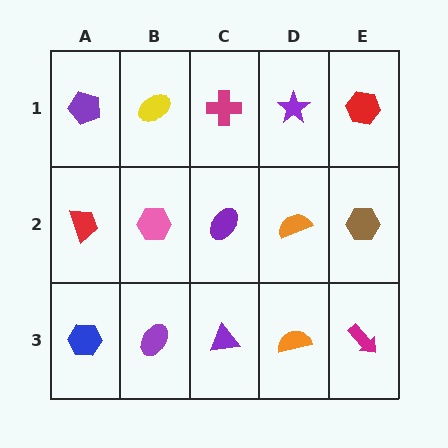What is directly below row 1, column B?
A pink hexagon.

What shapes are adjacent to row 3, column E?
A brown hexagon (row 2, column E), an orange semicircle (row 3, column D).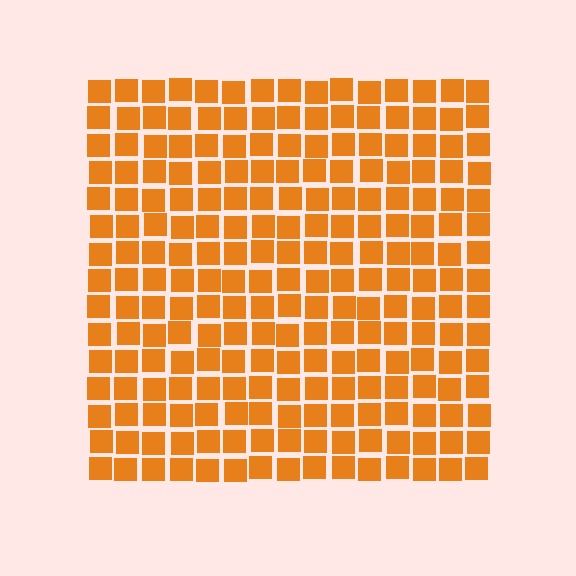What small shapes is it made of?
It is made of small squares.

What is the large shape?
The large shape is a square.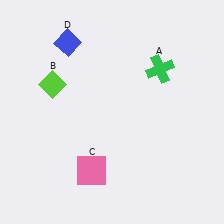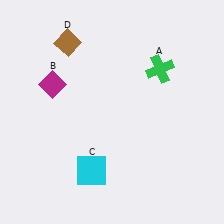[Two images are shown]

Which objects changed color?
B changed from lime to magenta. C changed from pink to cyan. D changed from blue to brown.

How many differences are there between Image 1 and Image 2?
There are 3 differences between the two images.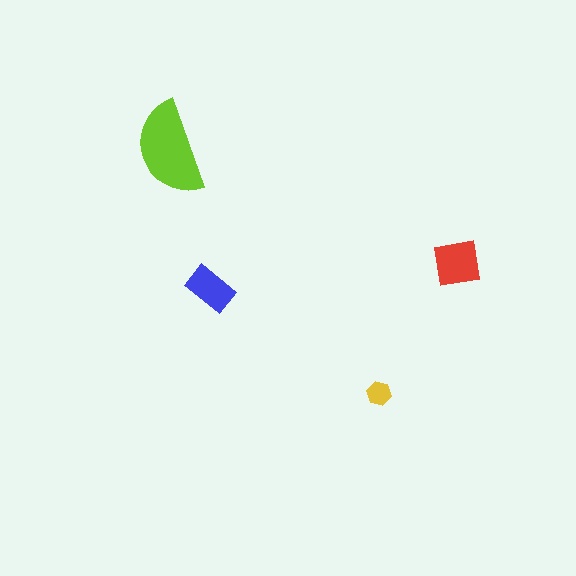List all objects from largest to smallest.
The lime semicircle, the red square, the blue rectangle, the yellow hexagon.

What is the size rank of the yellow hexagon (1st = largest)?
4th.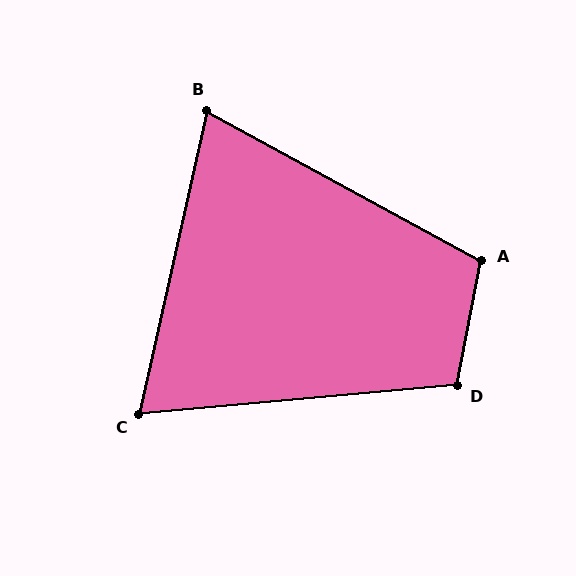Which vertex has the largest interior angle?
A, at approximately 108 degrees.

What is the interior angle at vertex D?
Approximately 106 degrees (obtuse).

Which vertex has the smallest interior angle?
C, at approximately 72 degrees.